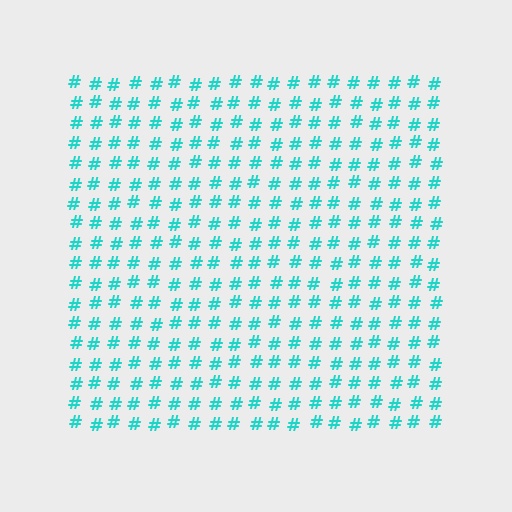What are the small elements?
The small elements are hash symbols.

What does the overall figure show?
The overall figure shows a square.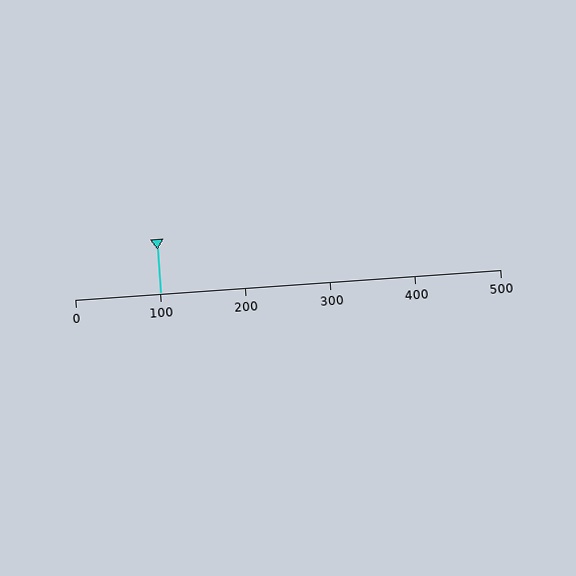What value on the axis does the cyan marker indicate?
The marker indicates approximately 100.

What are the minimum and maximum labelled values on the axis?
The axis runs from 0 to 500.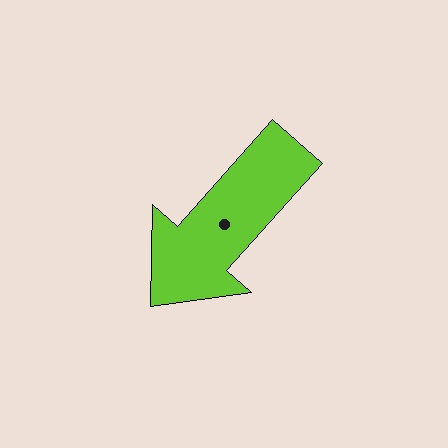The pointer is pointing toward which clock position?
Roughly 7 o'clock.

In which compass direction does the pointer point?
Southwest.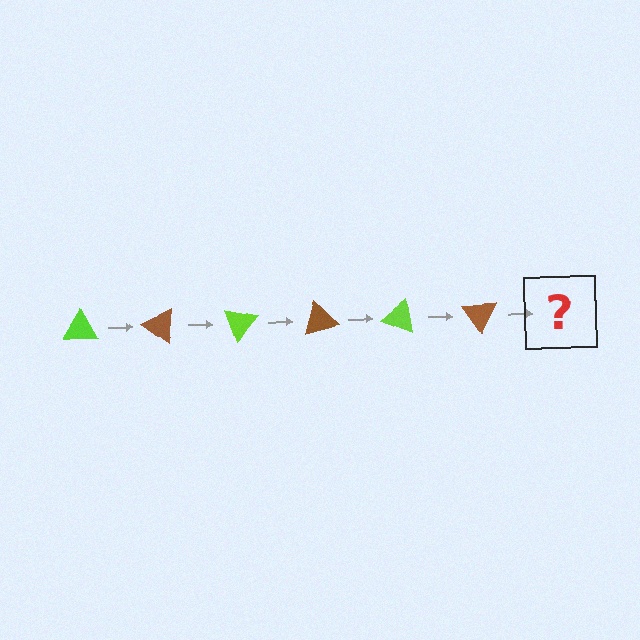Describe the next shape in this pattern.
It should be a lime triangle, rotated 210 degrees from the start.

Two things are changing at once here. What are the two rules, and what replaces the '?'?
The two rules are that it rotates 35 degrees each step and the color cycles through lime and brown. The '?' should be a lime triangle, rotated 210 degrees from the start.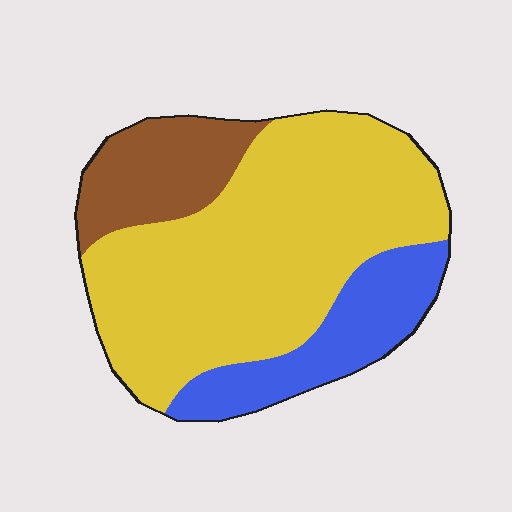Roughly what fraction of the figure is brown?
Brown covers 17% of the figure.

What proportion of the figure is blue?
Blue takes up about one fifth (1/5) of the figure.